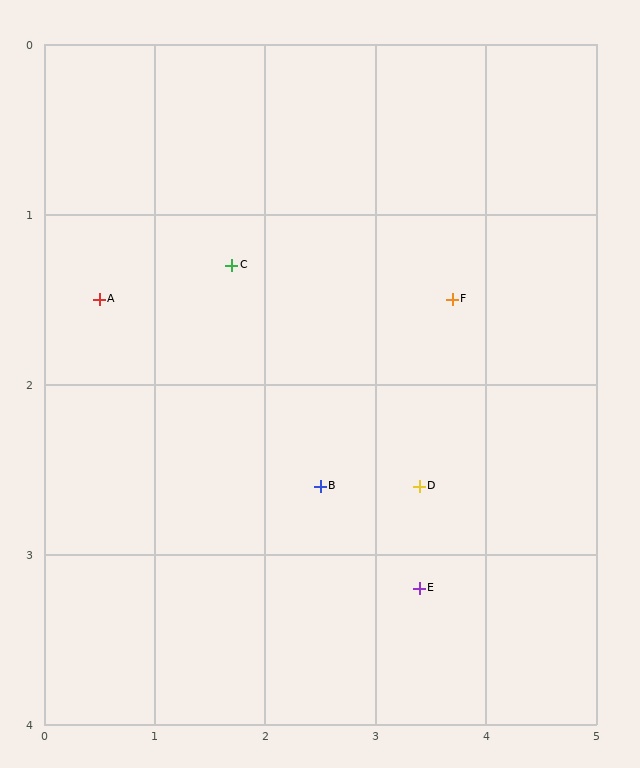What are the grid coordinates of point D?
Point D is at approximately (3.4, 2.6).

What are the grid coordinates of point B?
Point B is at approximately (2.5, 2.6).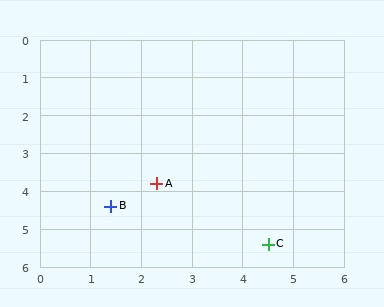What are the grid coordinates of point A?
Point A is at approximately (2.3, 3.8).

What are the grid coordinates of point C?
Point C is at approximately (4.5, 5.4).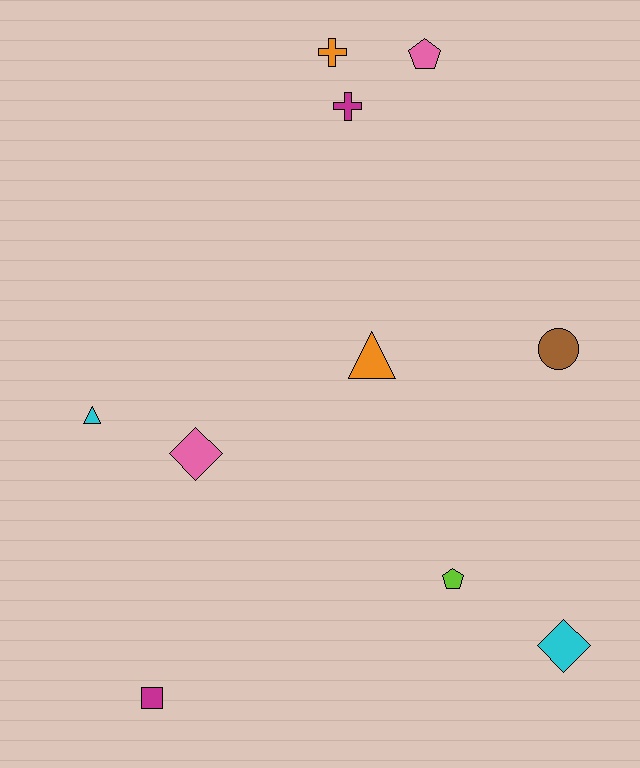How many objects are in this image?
There are 10 objects.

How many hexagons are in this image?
There are no hexagons.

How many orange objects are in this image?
There are 2 orange objects.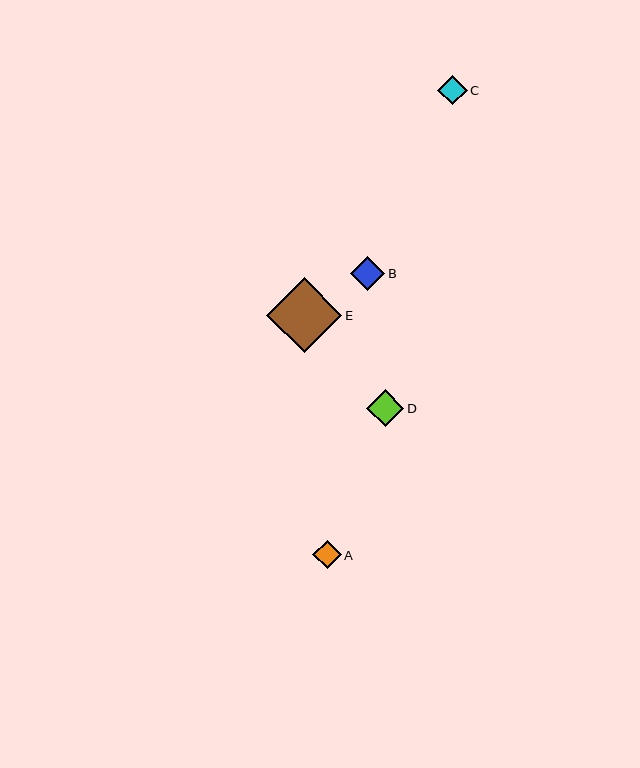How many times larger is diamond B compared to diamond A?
Diamond B is approximately 1.2 times the size of diamond A.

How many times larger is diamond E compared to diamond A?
Diamond E is approximately 2.6 times the size of diamond A.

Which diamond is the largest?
Diamond E is the largest with a size of approximately 75 pixels.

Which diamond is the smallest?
Diamond A is the smallest with a size of approximately 28 pixels.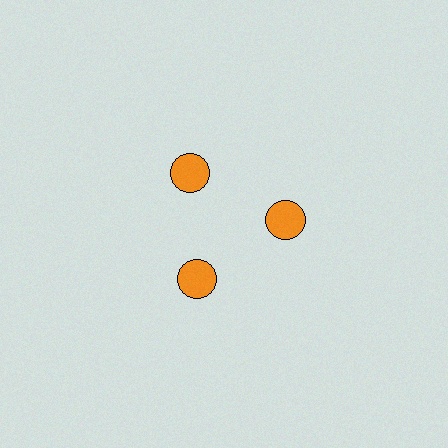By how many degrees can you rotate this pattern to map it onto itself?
The pattern maps onto itself every 120 degrees of rotation.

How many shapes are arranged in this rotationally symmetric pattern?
There are 3 shapes, arranged in 3 groups of 1.